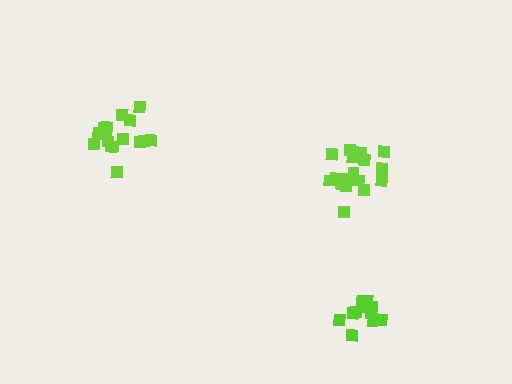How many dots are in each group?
Group 1: 17 dots, Group 2: 17 dots, Group 3: 11 dots (45 total).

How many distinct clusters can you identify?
There are 3 distinct clusters.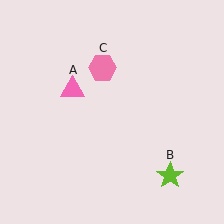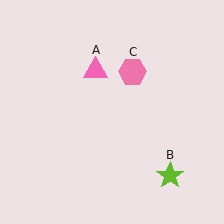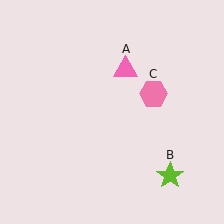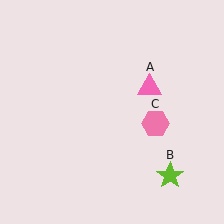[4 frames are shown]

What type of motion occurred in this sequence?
The pink triangle (object A), pink hexagon (object C) rotated clockwise around the center of the scene.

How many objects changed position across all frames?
2 objects changed position: pink triangle (object A), pink hexagon (object C).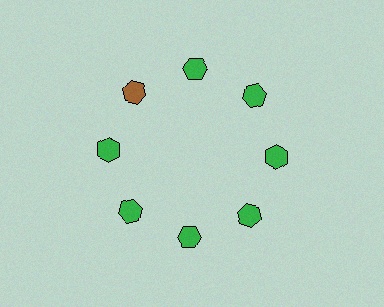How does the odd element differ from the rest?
It has a different color: brown instead of green.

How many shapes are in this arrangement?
There are 8 shapes arranged in a ring pattern.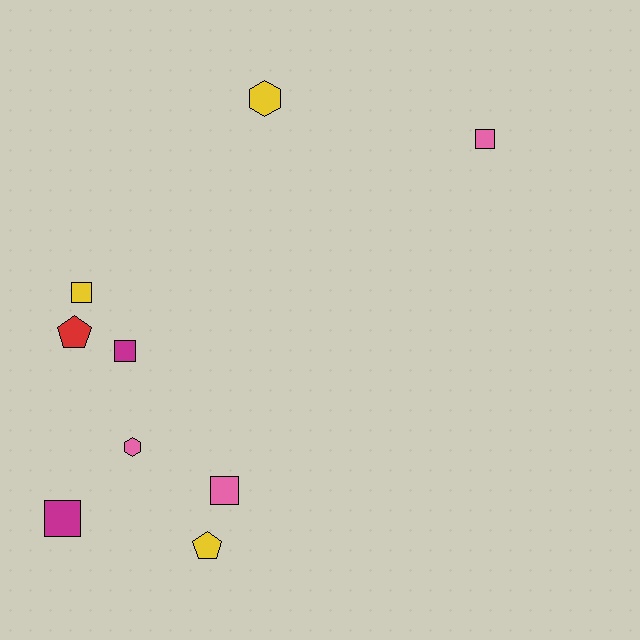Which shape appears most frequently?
Square, with 5 objects.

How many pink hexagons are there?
There is 1 pink hexagon.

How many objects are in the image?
There are 9 objects.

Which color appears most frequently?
Pink, with 3 objects.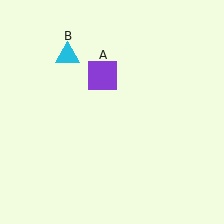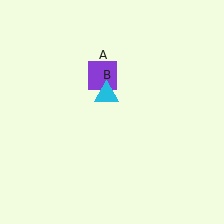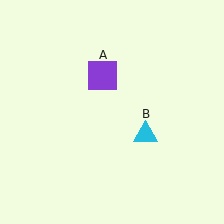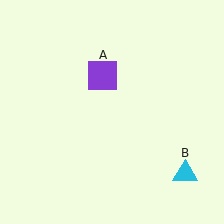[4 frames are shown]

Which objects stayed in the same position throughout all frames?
Purple square (object A) remained stationary.